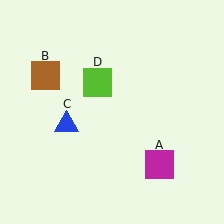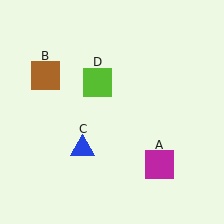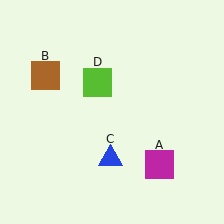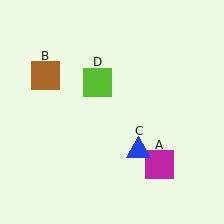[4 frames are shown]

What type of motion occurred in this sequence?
The blue triangle (object C) rotated counterclockwise around the center of the scene.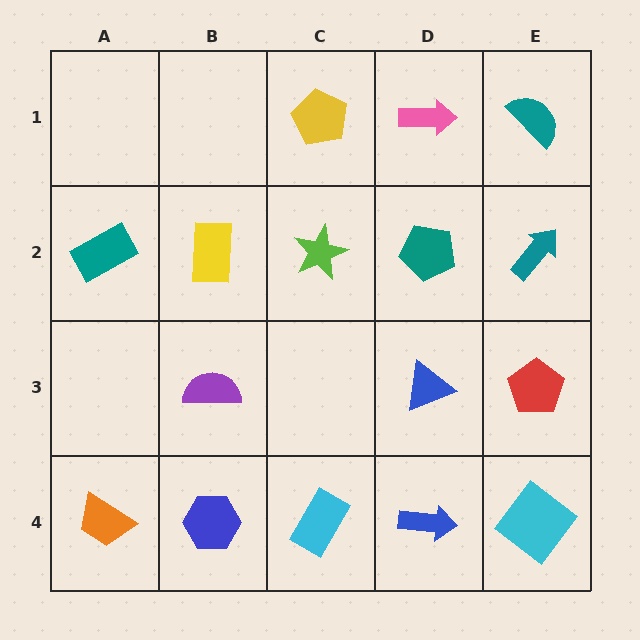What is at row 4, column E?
A cyan diamond.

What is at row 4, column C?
A cyan rectangle.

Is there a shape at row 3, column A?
No, that cell is empty.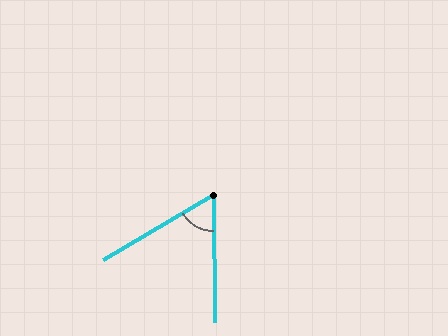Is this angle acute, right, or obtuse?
It is acute.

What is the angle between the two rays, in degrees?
Approximately 60 degrees.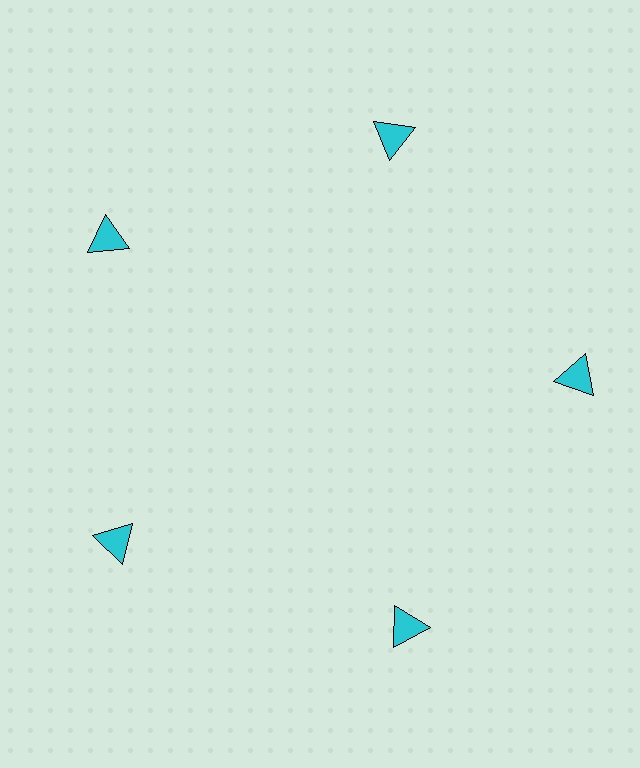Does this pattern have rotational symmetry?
Yes, this pattern has 5-fold rotational symmetry. It looks the same after rotating 72 degrees around the center.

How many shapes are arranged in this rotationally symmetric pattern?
There are 5 shapes, arranged in 5 groups of 1.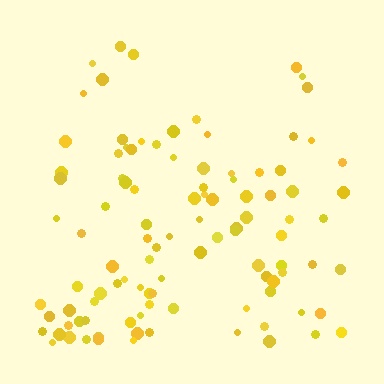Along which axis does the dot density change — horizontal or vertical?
Vertical.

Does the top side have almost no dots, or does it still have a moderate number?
Still a moderate number, just noticeably fewer than the bottom.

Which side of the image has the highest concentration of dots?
The bottom.